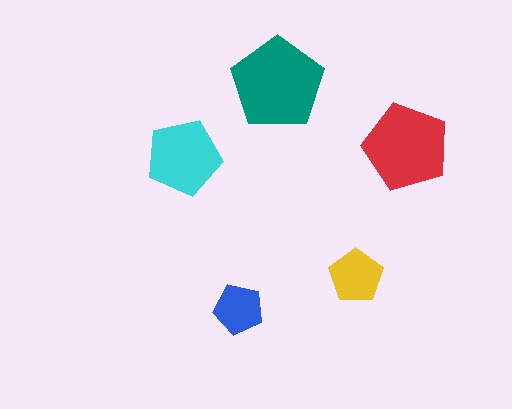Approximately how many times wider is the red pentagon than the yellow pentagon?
About 1.5 times wider.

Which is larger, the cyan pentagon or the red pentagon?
The red one.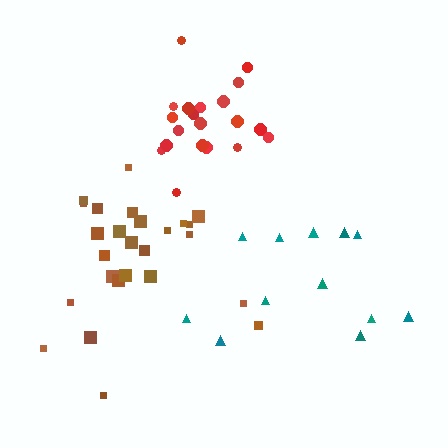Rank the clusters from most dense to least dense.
brown, red, teal.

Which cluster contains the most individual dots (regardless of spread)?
Brown (26).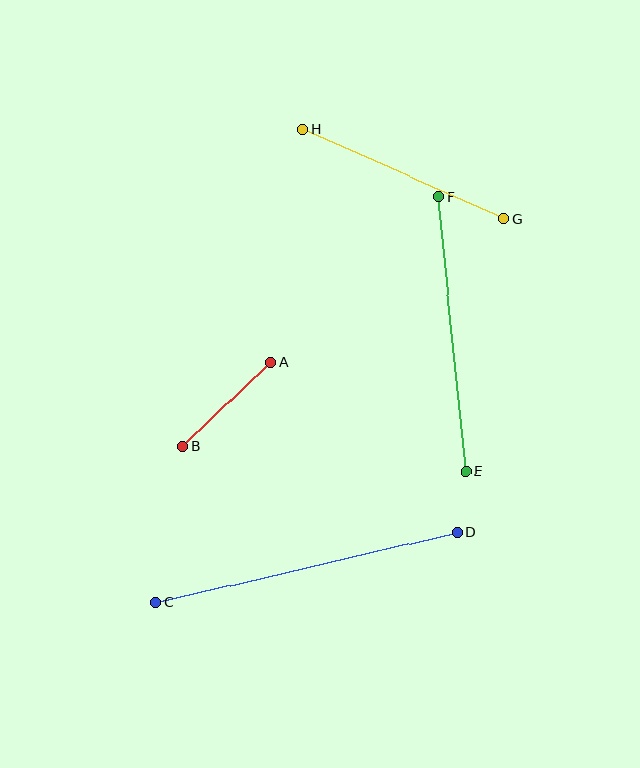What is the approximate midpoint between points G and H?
The midpoint is at approximately (404, 174) pixels.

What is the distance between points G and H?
The distance is approximately 220 pixels.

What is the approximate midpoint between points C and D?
The midpoint is at approximately (306, 567) pixels.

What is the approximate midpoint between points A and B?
The midpoint is at approximately (227, 404) pixels.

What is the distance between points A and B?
The distance is approximately 122 pixels.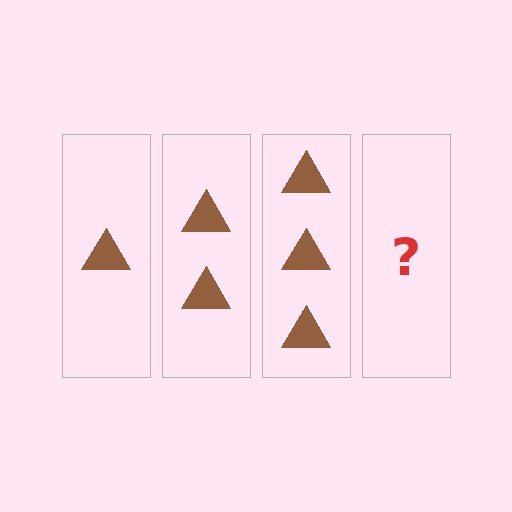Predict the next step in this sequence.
The next step is 4 triangles.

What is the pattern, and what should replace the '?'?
The pattern is that each step adds one more triangle. The '?' should be 4 triangles.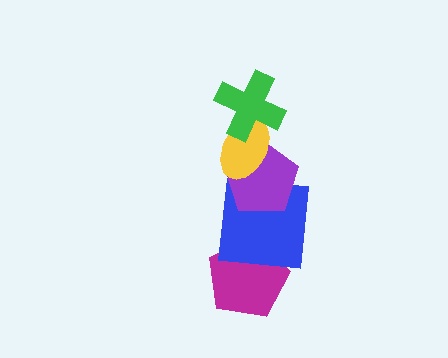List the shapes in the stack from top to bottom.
From top to bottom: the green cross, the yellow ellipse, the purple pentagon, the blue square, the magenta pentagon.